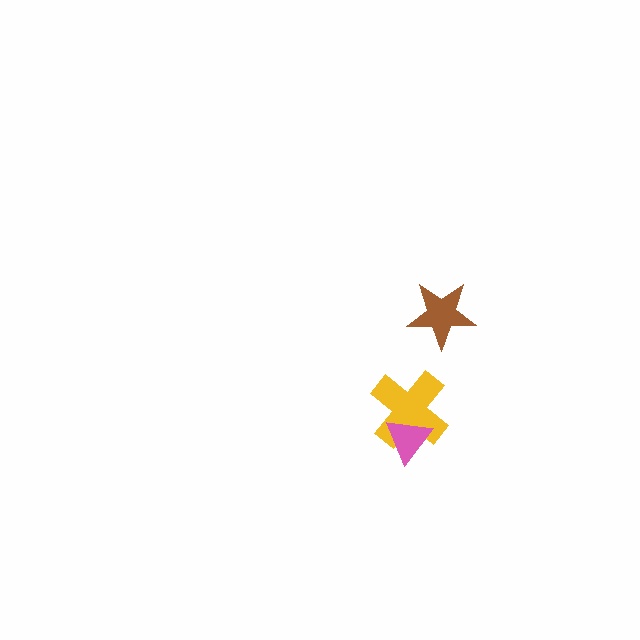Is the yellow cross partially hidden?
Yes, it is partially covered by another shape.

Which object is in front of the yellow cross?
The pink triangle is in front of the yellow cross.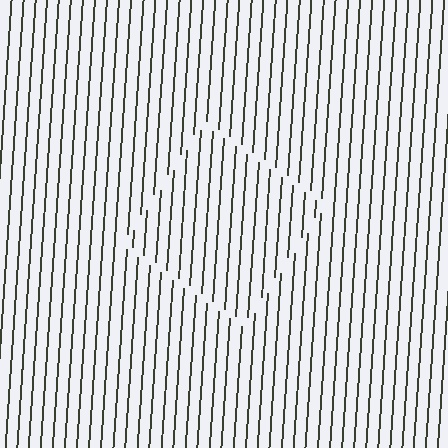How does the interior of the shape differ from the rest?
The interior of the shape contains the same grating, shifted by half a period — the contour is defined by the phase discontinuity where line-ends from the inner and outer gratings abut.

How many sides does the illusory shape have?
4 sides — the line-ends trace a square.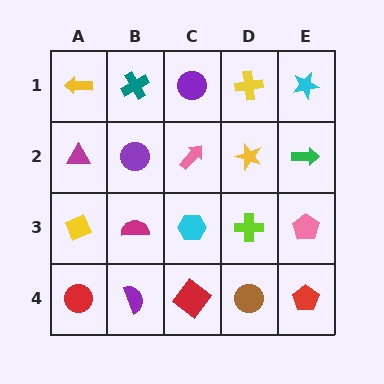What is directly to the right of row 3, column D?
A pink pentagon.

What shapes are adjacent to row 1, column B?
A purple circle (row 2, column B), a yellow arrow (row 1, column A), a purple circle (row 1, column C).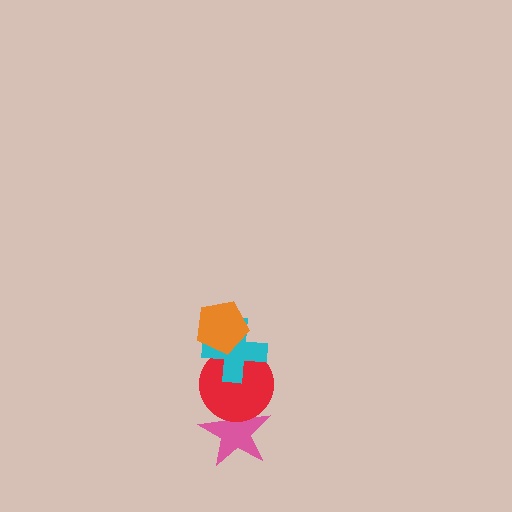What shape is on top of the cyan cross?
The orange pentagon is on top of the cyan cross.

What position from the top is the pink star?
The pink star is 4th from the top.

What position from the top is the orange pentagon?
The orange pentagon is 1st from the top.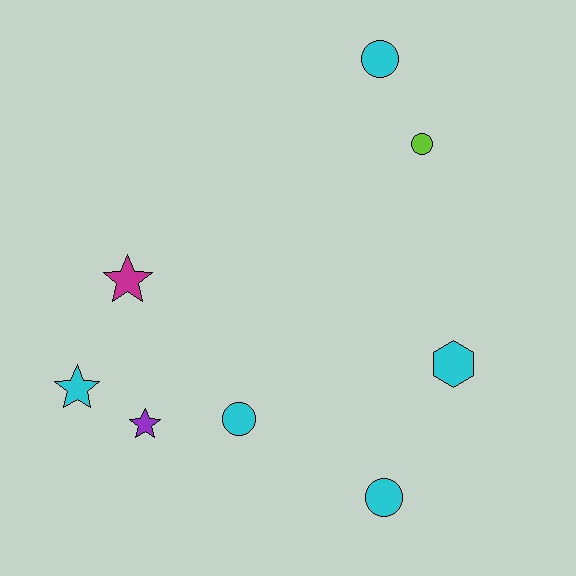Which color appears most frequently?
Cyan, with 5 objects.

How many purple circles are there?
There are no purple circles.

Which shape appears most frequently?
Circle, with 4 objects.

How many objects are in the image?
There are 8 objects.